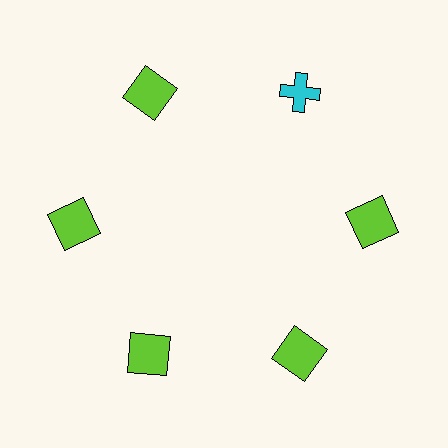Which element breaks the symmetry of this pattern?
The cyan cross at roughly the 1 o'clock position breaks the symmetry. All other shapes are lime squares.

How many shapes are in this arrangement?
There are 6 shapes arranged in a ring pattern.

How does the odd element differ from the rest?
It differs in both color (cyan instead of lime) and shape (cross instead of square).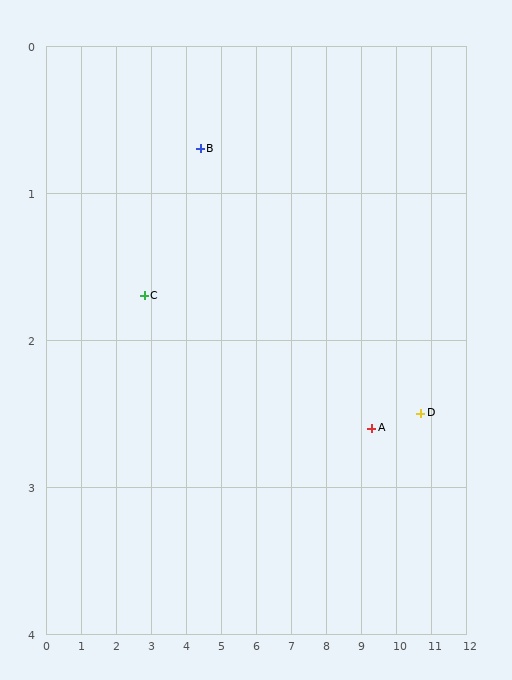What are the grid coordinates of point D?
Point D is at approximately (10.7, 2.5).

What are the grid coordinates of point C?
Point C is at approximately (2.8, 1.7).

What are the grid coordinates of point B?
Point B is at approximately (4.4, 0.7).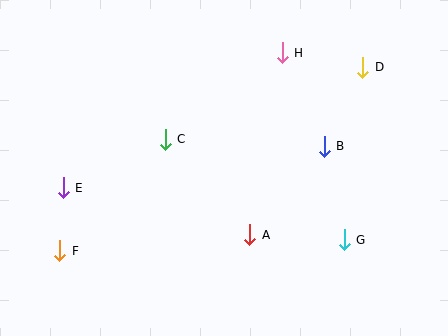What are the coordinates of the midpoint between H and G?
The midpoint between H and G is at (313, 146).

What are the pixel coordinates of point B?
Point B is at (324, 146).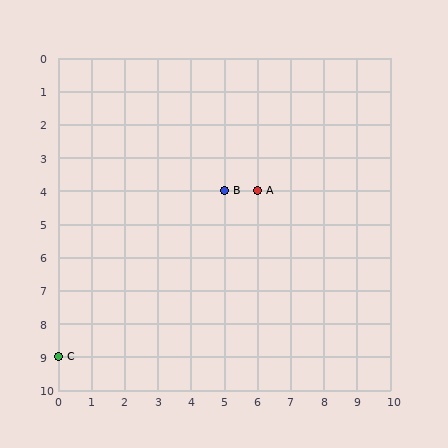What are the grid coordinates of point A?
Point A is at grid coordinates (6, 4).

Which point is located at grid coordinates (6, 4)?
Point A is at (6, 4).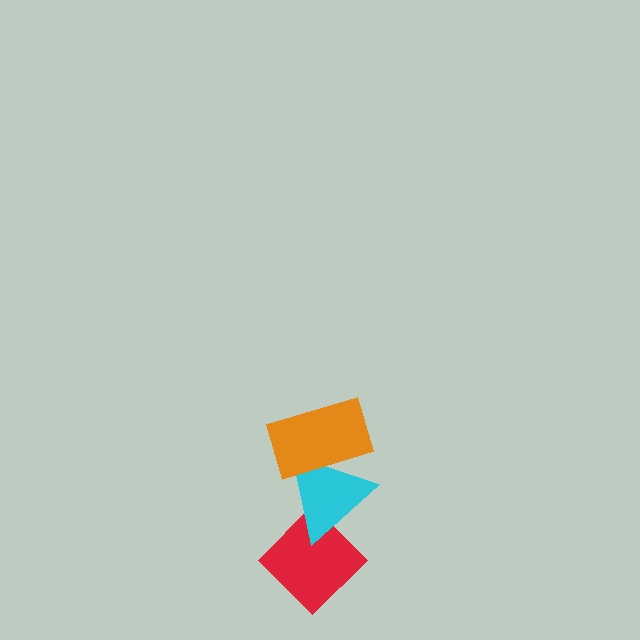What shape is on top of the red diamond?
The cyan triangle is on top of the red diamond.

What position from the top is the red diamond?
The red diamond is 3rd from the top.